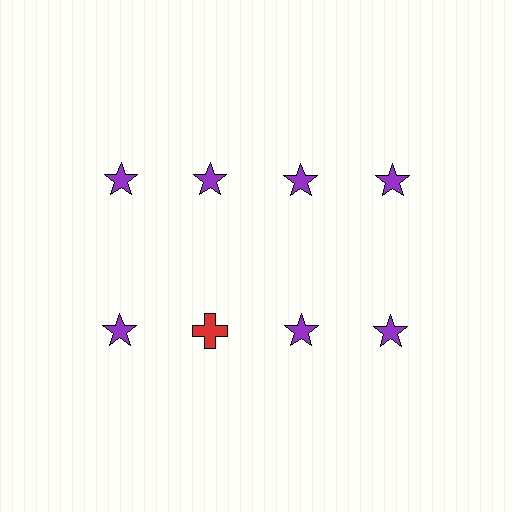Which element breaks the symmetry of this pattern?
The red cross in the second row, second from left column breaks the symmetry. All other shapes are purple stars.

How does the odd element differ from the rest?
It differs in both color (red instead of purple) and shape (cross instead of star).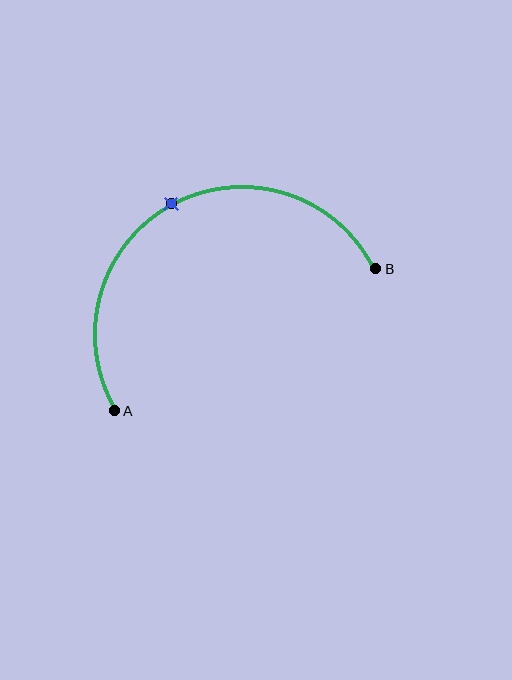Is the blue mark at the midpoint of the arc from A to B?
Yes. The blue mark lies on the arc at equal arc-length from both A and B — it is the arc midpoint.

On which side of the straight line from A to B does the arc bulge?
The arc bulges above the straight line connecting A and B.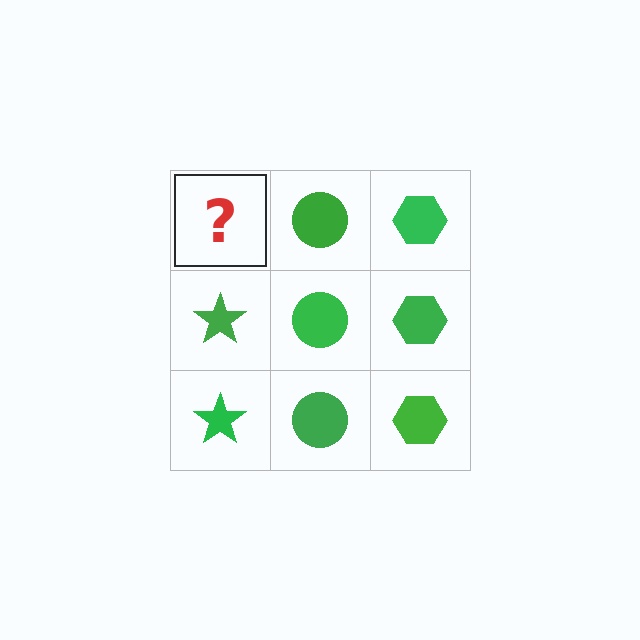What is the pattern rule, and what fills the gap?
The rule is that each column has a consistent shape. The gap should be filled with a green star.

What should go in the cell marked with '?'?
The missing cell should contain a green star.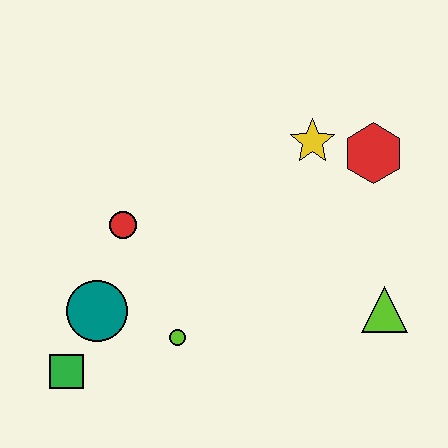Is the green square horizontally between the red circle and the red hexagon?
No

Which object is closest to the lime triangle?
The red hexagon is closest to the lime triangle.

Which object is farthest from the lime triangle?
The green square is farthest from the lime triangle.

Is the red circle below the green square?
No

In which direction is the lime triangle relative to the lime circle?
The lime triangle is to the right of the lime circle.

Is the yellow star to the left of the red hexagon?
Yes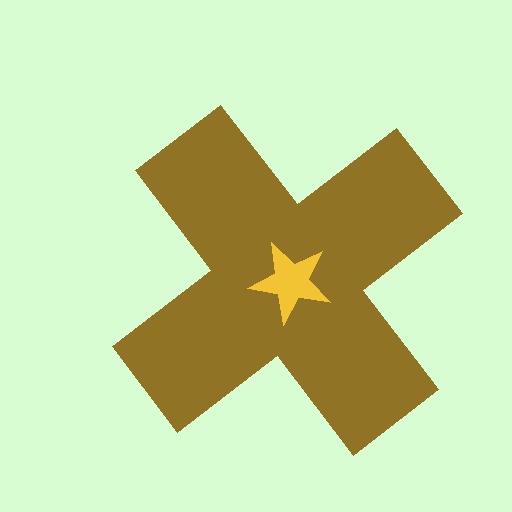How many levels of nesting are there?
2.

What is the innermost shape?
The yellow star.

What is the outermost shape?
The brown cross.